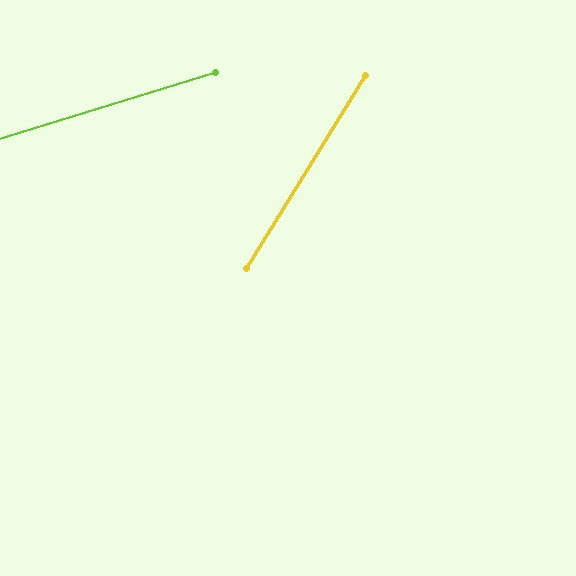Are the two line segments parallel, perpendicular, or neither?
Neither parallel nor perpendicular — they differ by about 42°.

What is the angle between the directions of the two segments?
Approximately 42 degrees.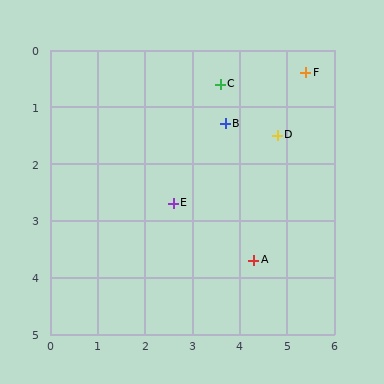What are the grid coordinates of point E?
Point E is at approximately (2.6, 2.7).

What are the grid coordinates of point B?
Point B is at approximately (3.7, 1.3).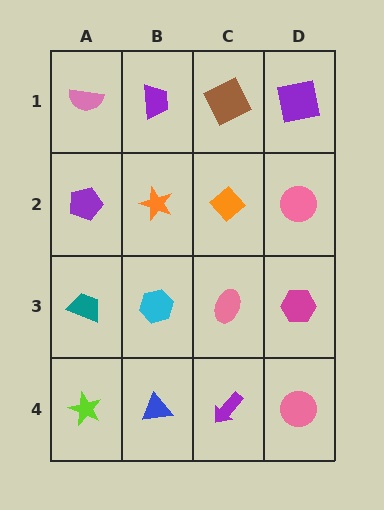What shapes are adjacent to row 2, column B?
A purple trapezoid (row 1, column B), a cyan hexagon (row 3, column B), a purple pentagon (row 2, column A), an orange diamond (row 2, column C).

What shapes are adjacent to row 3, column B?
An orange star (row 2, column B), a blue triangle (row 4, column B), a teal trapezoid (row 3, column A), a pink ellipse (row 3, column C).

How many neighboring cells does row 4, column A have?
2.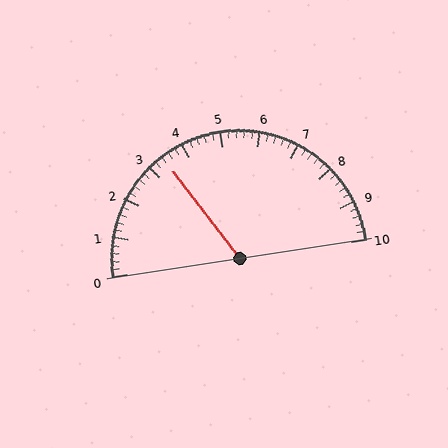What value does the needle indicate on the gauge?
The needle indicates approximately 3.4.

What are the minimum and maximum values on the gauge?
The gauge ranges from 0 to 10.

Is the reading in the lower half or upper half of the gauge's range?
The reading is in the lower half of the range (0 to 10).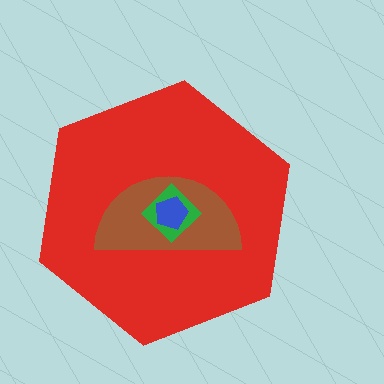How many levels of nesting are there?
4.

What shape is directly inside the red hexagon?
The brown semicircle.